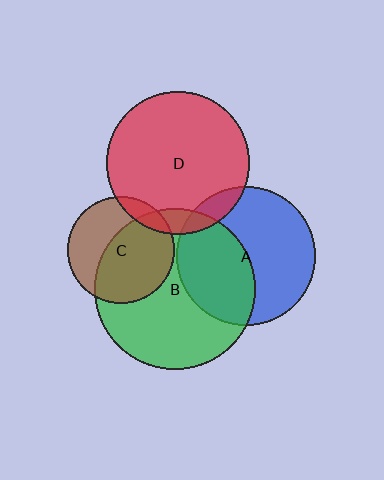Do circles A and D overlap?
Yes.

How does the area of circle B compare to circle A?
Approximately 1.3 times.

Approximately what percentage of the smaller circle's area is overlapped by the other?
Approximately 10%.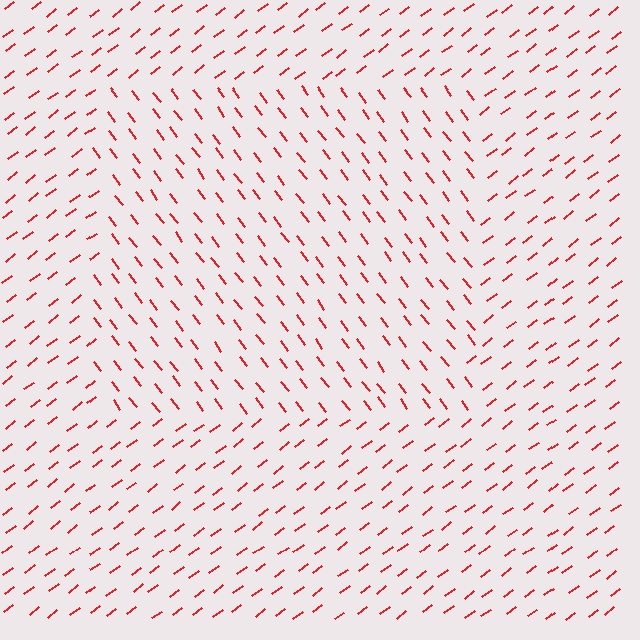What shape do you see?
I see a rectangle.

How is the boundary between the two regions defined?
The boundary is defined purely by a change in line orientation (approximately 90 degrees difference). All lines are the same color and thickness.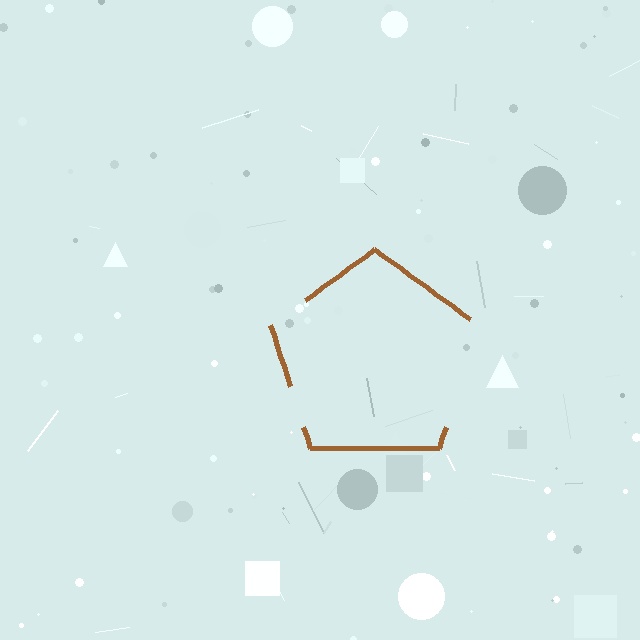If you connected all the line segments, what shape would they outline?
They would outline a pentagon.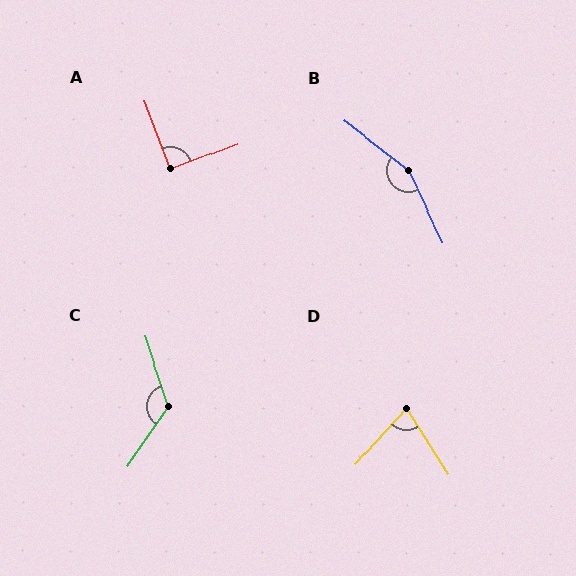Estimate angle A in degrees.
Approximately 91 degrees.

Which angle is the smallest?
D, at approximately 74 degrees.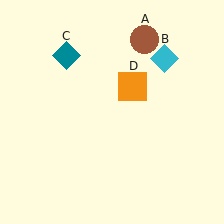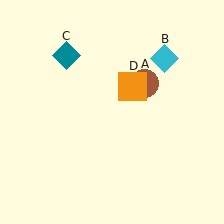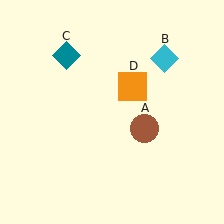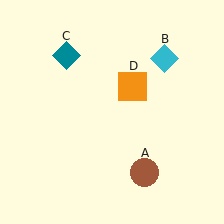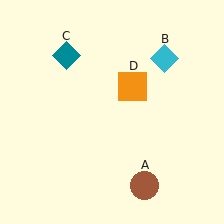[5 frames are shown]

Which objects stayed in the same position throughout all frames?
Cyan diamond (object B) and teal diamond (object C) and orange square (object D) remained stationary.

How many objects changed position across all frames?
1 object changed position: brown circle (object A).